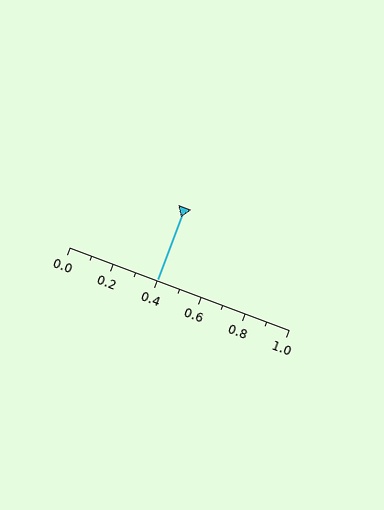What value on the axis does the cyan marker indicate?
The marker indicates approximately 0.4.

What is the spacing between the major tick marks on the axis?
The major ticks are spaced 0.2 apart.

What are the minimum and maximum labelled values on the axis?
The axis runs from 0.0 to 1.0.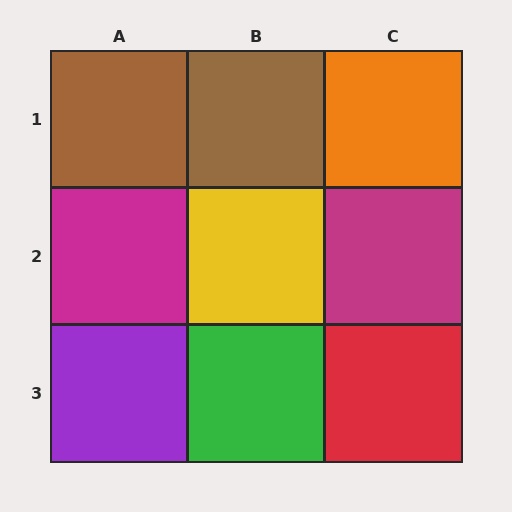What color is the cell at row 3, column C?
Red.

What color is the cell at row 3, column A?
Purple.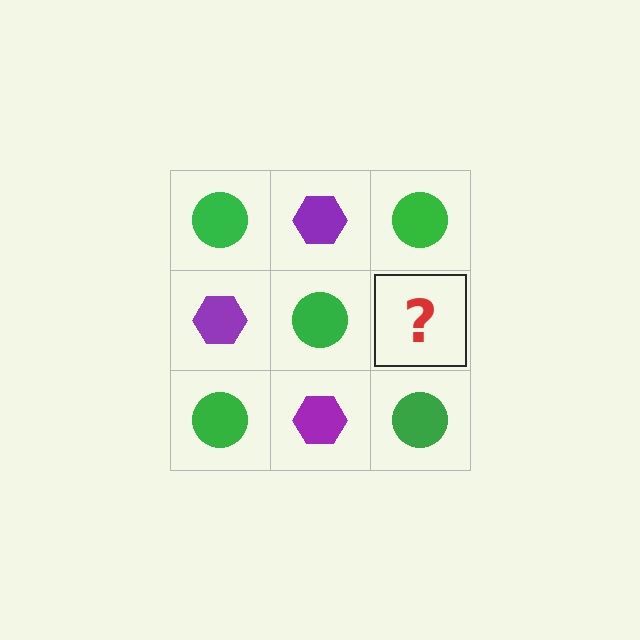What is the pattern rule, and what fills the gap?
The rule is that it alternates green circle and purple hexagon in a checkerboard pattern. The gap should be filled with a purple hexagon.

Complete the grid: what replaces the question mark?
The question mark should be replaced with a purple hexagon.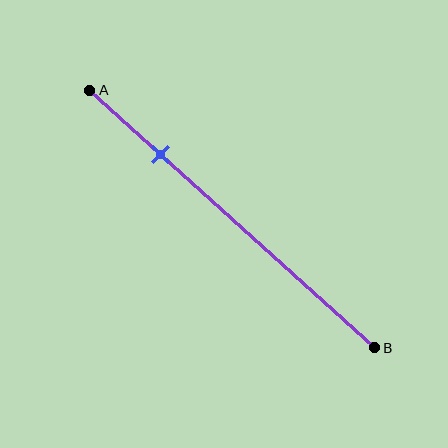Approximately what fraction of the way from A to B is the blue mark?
The blue mark is approximately 25% of the way from A to B.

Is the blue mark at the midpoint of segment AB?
No, the mark is at about 25% from A, not at the 50% midpoint.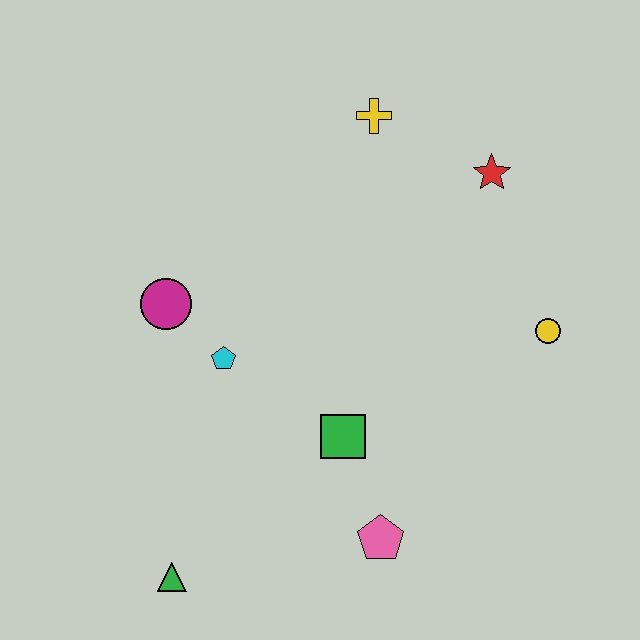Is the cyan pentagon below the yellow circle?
Yes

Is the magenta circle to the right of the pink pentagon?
No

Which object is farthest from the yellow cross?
The green triangle is farthest from the yellow cross.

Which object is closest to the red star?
The yellow cross is closest to the red star.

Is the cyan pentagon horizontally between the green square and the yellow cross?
No